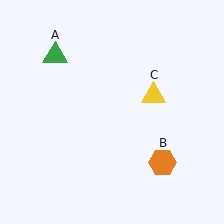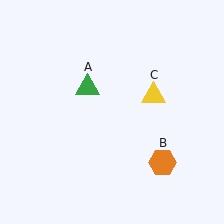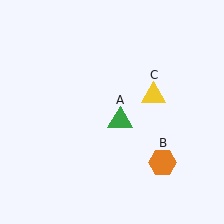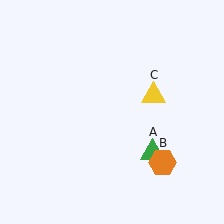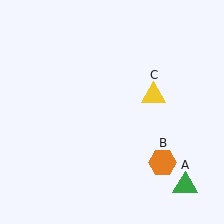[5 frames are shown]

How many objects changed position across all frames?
1 object changed position: green triangle (object A).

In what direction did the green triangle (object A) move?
The green triangle (object A) moved down and to the right.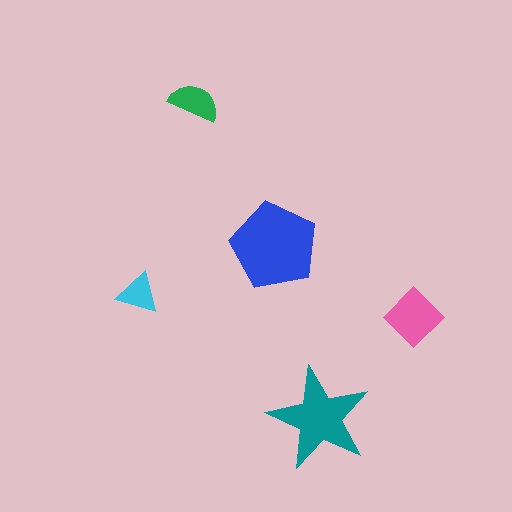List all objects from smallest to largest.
The cyan triangle, the green semicircle, the pink diamond, the teal star, the blue pentagon.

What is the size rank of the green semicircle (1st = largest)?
4th.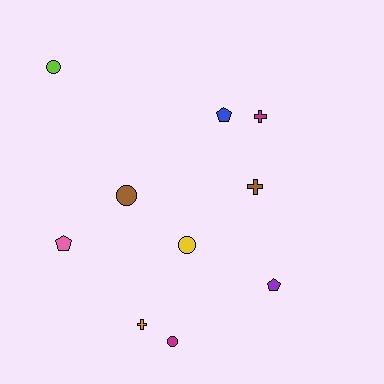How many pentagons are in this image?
There are 3 pentagons.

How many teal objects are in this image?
There are no teal objects.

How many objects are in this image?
There are 10 objects.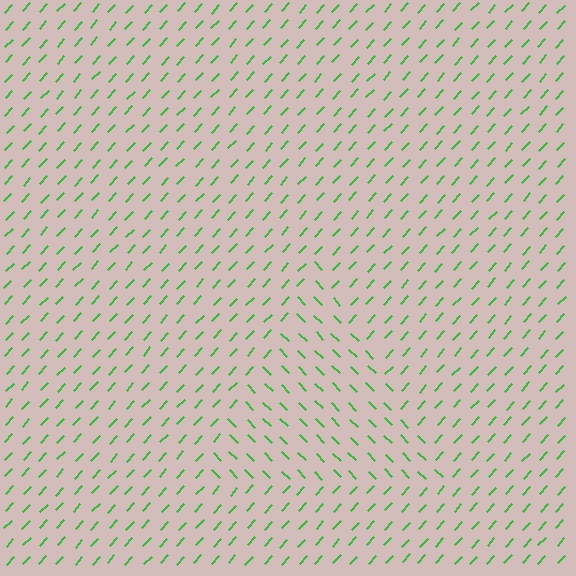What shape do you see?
I see a triangle.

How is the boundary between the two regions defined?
The boundary is defined purely by a change in line orientation (approximately 87 degrees difference). All lines are the same color and thickness.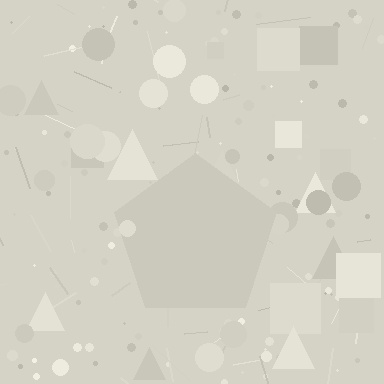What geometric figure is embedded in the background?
A pentagon is embedded in the background.